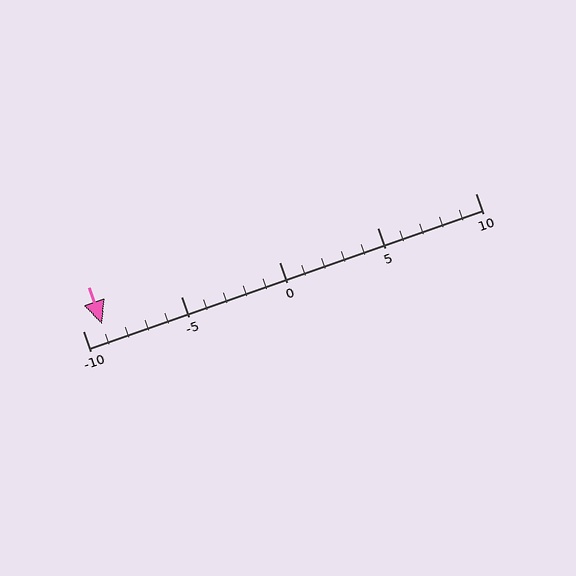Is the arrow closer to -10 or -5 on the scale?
The arrow is closer to -10.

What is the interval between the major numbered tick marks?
The major tick marks are spaced 5 units apart.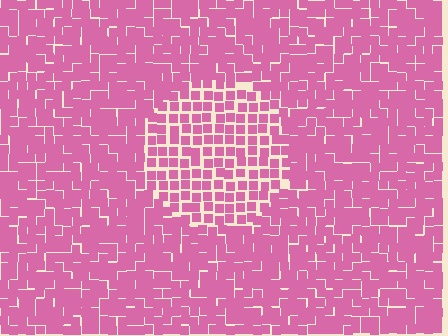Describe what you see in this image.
The image contains small pink elements arranged at two different densities. A circle-shaped region is visible where the elements are less densely packed than the surrounding area.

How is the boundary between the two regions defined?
The boundary is defined by a change in element density (approximately 1.5x ratio). All elements are the same color, size, and shape.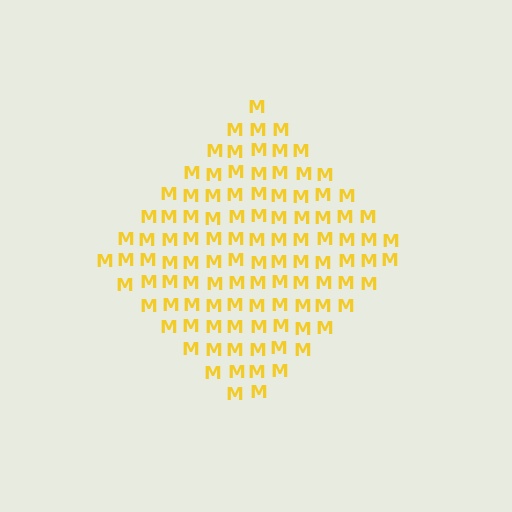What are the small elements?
The small elements are letter M's.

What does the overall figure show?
The overall figure shows a diamond.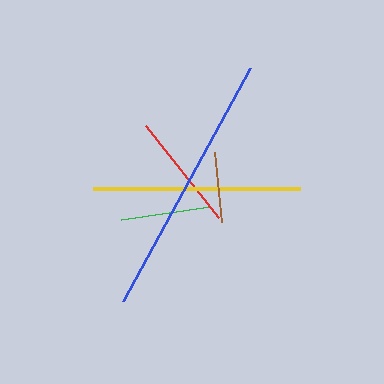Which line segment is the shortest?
The brown line is the shortest at approximately 70 pixels.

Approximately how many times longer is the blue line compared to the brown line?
The blue line is approximately 3.8 times the length of the brown line.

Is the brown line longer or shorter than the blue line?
The blue line is longer than the brown line.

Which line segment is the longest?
The blue line is the longest at approximately 265 pixels.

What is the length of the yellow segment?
The yellow segment is approximately 207 pixels long.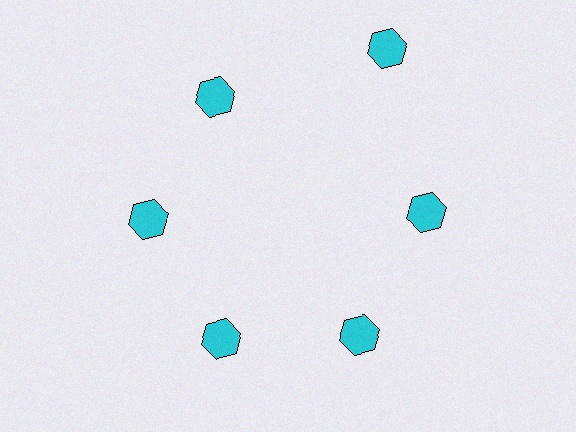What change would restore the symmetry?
The symmetry would be restored by moving it inward, back onto the ring so that all 6 hexagons sit at equal angles and equal distance from the center.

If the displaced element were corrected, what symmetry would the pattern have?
It would have 6-fold rotational symmetry — the pattern would map onto itself every 60 degrees.